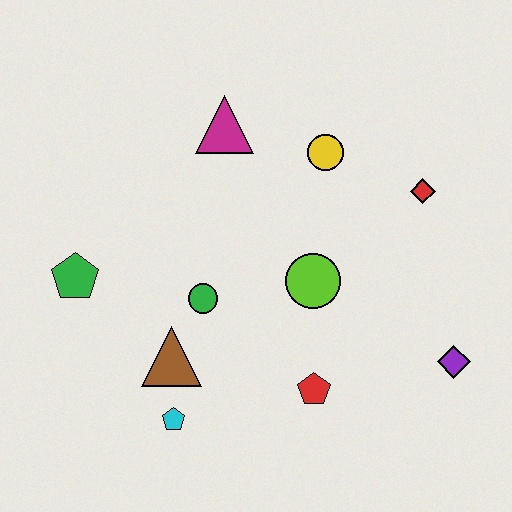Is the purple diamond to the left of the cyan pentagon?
No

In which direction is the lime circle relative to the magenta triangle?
The lime circle is below the magenta triangle.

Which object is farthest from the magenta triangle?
The purple diamond is farthest from the magenta triangle.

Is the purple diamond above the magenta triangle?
No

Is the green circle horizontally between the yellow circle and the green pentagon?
Yes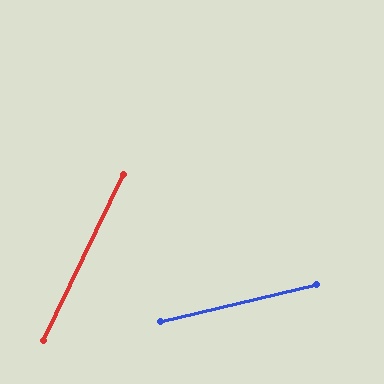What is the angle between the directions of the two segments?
Approximately 51 degrees.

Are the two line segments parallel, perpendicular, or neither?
Neither parallel nor perpendicular — they differ by about 51°.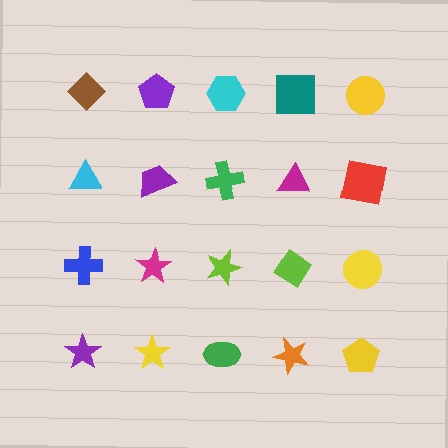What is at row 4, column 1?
A purple star.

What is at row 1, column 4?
A teal square.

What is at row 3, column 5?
A yellow circle.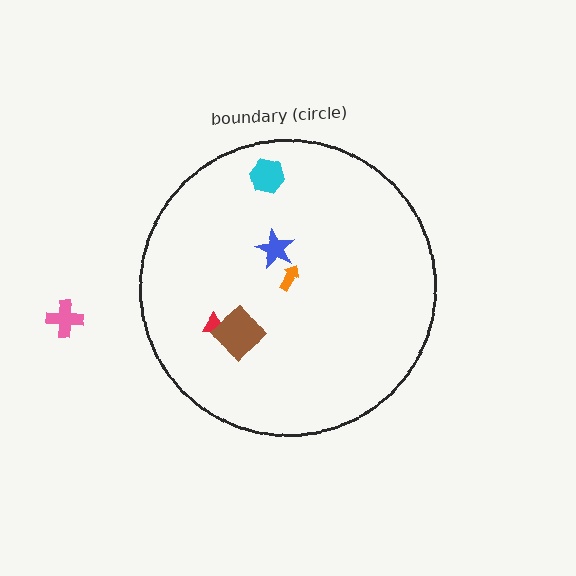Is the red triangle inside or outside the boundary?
Inside.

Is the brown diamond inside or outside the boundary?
Inside.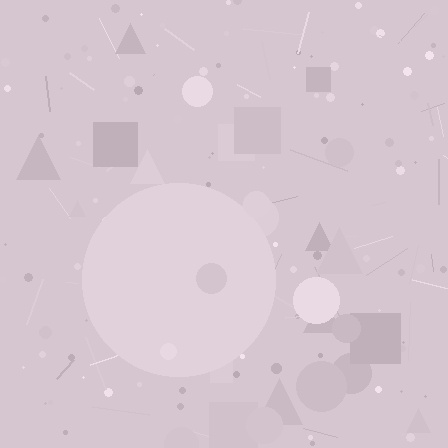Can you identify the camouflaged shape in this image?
The camouflaged shape is a circle.